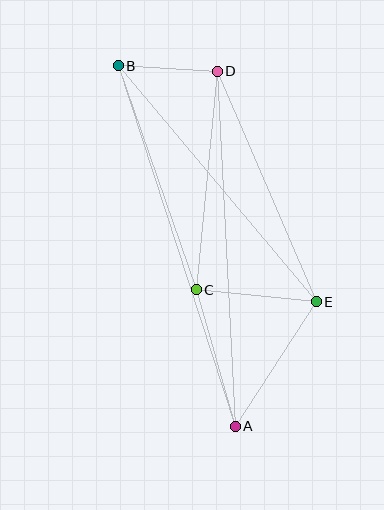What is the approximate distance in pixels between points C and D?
The distance between C and D is approximately 220 pixels.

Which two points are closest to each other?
Points B and D are closest to each other.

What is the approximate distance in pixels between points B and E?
The distance between B and E is approximately 308 pixels.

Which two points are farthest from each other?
Points A and B are farthest from each other.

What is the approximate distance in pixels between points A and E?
The distance between A and E is approximately 148 pixels.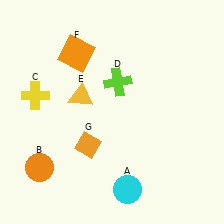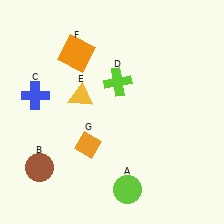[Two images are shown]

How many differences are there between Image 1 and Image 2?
There are 3 differences between the two images.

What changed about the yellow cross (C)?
In Image 1, C is yellow. In Image 2, it changed to blue.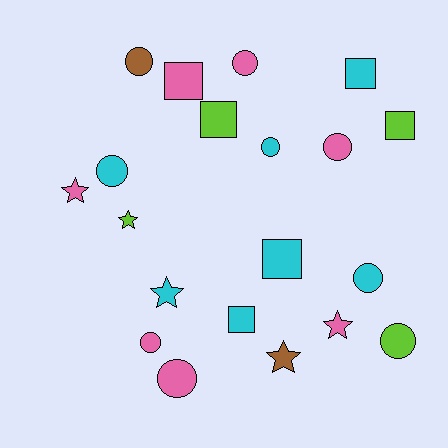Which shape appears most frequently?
Circle, with 9 objects.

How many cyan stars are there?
There is 1 cyan star.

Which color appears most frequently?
Cyan, with 7 objects.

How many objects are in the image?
There are 20 objects.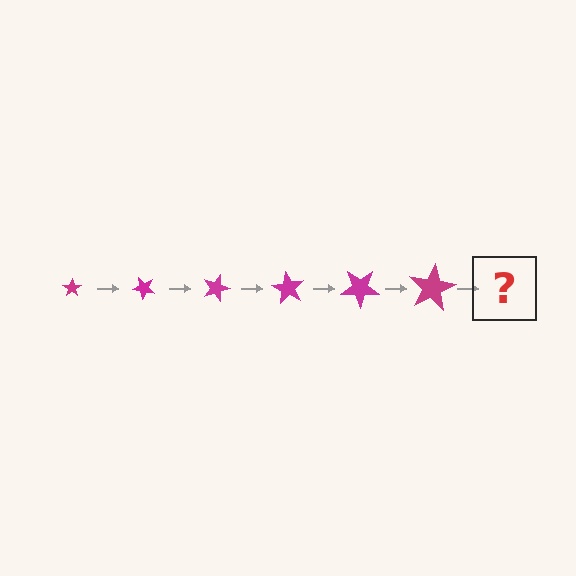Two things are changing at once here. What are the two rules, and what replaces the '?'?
The two rules are that the star grows larger each step and it rotates 45 degrees each step. The '?' should be a star, larger than the previous one and rotated 270 degrees from the start.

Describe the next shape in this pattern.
It should be a star, larger than the previous one and rotated 270 degrees from the start.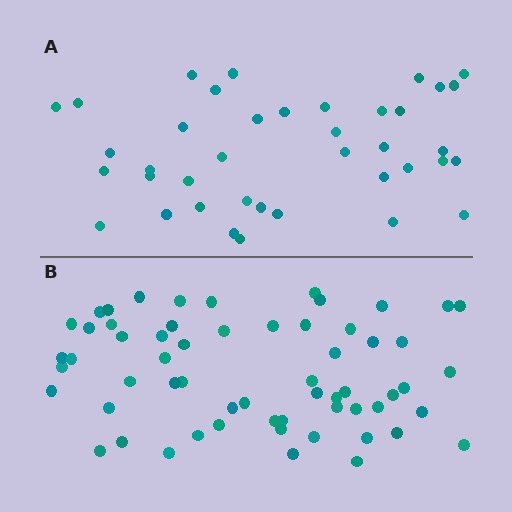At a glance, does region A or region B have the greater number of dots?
Region B (the bottom region) has more dots.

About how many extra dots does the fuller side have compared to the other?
Region B has approximately 20 more dots than region A.